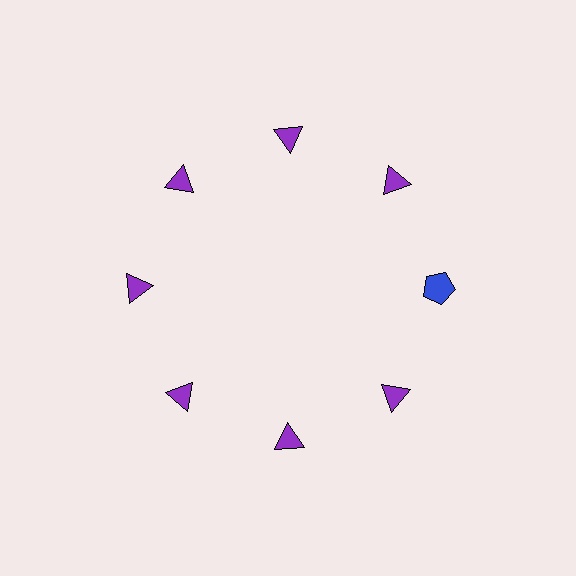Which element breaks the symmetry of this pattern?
The blue pentagon at roughly the 3 o'clock position breaks the symmetry. All other shapes are purple triangles.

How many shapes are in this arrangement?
There are 8 shapes arranged in a ring pattern.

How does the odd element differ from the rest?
It differs in both color (blue instead of purple) and shape (pentagon instead of triangle).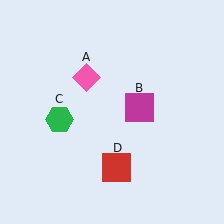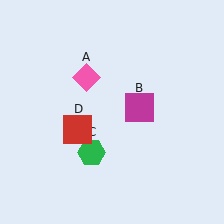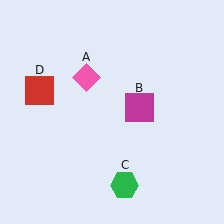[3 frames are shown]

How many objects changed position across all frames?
2 objects changed position: green hexagon (object C), red square (object D).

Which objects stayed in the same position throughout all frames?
Pink diamond (object A) and magenta square (object B) remained stationary.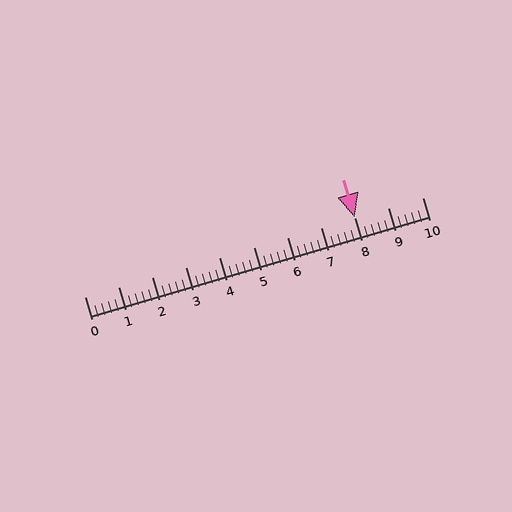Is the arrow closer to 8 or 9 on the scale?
The arrow is closer to 8.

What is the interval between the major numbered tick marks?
The major tick marks are spaced 1 units apart.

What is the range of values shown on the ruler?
The ruler shows values from 0 to 10.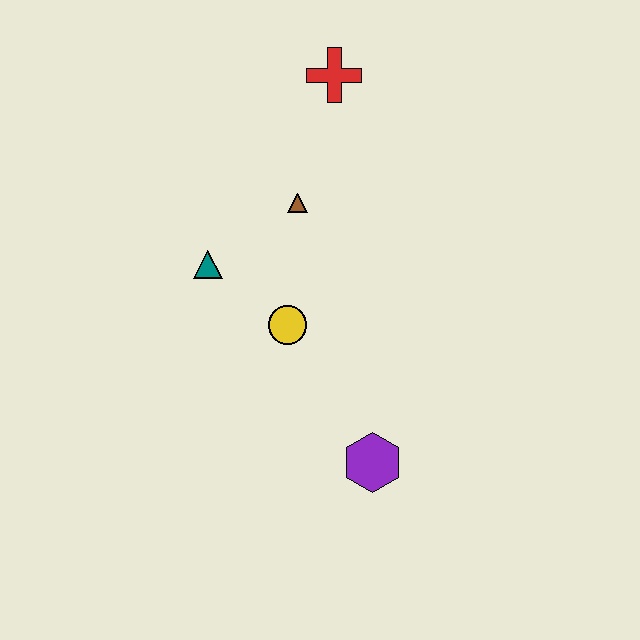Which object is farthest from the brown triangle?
The purple hexagon is farthest from the brown triangle.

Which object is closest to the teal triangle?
The yellow circle is closest to the teal triangle.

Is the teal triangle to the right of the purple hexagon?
No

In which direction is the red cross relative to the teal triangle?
The red cross is above the teal triangle.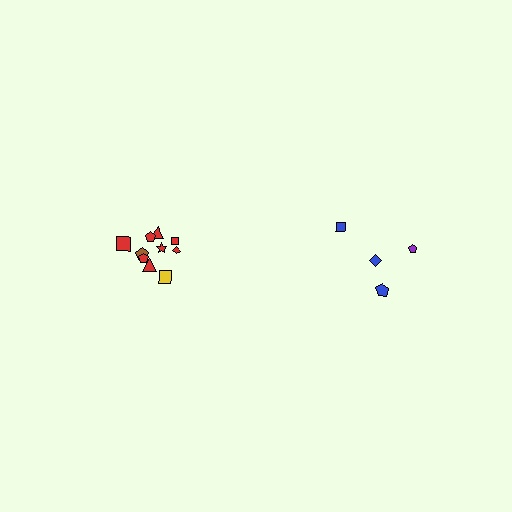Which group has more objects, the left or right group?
The left group.